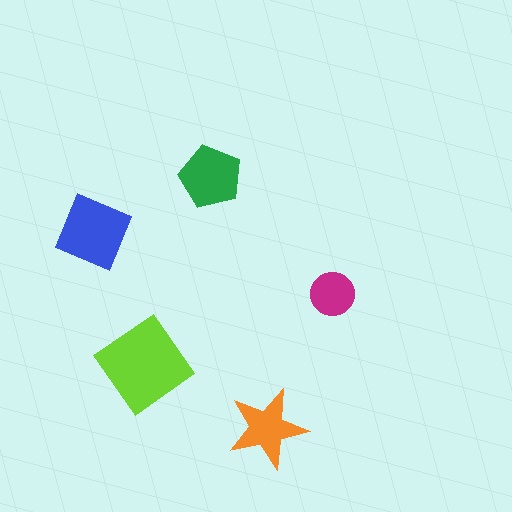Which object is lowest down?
The orange star is bottommost.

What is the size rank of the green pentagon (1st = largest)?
3rd.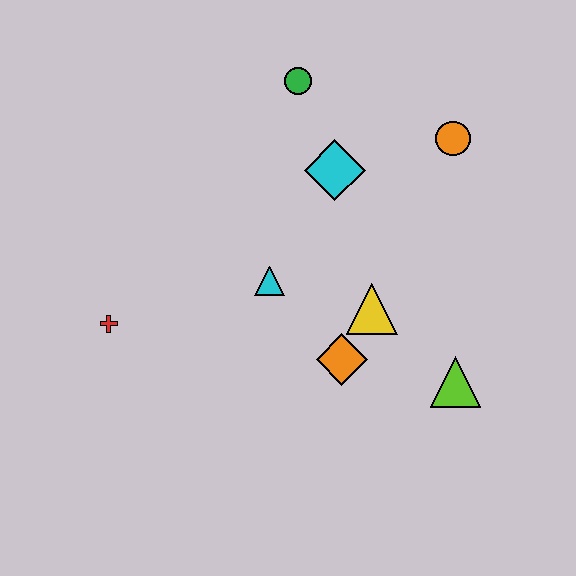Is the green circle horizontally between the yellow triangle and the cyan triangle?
Yes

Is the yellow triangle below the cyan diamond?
Yes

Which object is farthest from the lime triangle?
The red cross is farthest from the lime triangle.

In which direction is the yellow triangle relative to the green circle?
The yellow triangle is below the green circle.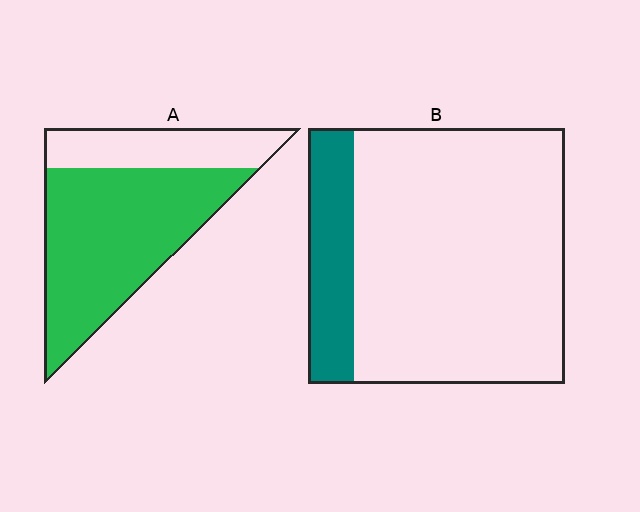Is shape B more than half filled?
No.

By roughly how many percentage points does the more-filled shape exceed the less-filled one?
By roughly 55 percentage points (A over B).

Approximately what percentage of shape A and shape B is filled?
A is approximately 70% and B is approximately 20%.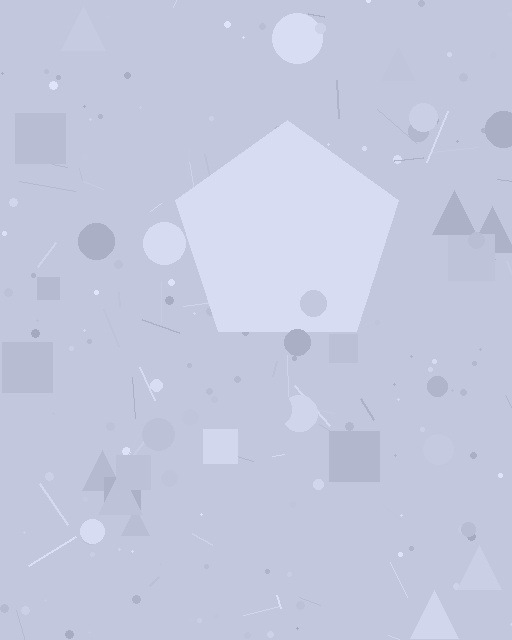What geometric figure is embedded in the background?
A pentagon is embedded in the background.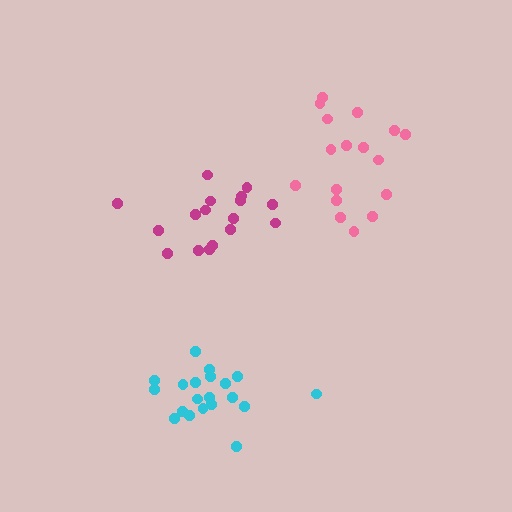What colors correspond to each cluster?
The clusters are colored: cyan, magenta, pink.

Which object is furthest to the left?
The cyan cluster is leftmost.